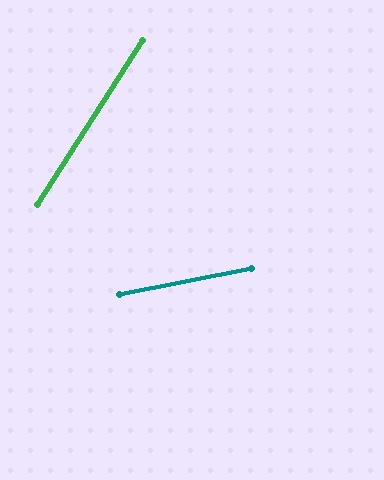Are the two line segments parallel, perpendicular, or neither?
Neither parallel nor perpendicular — they differ by about 46°.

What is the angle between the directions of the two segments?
Approximately 46 degrees.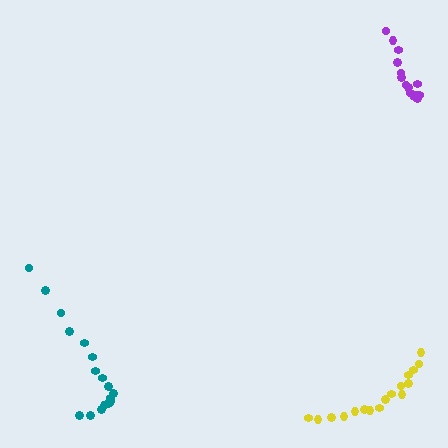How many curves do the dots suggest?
There are 3 distinct paths.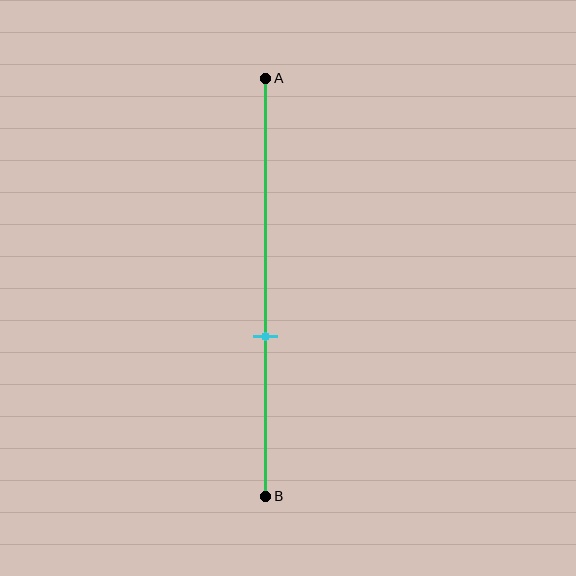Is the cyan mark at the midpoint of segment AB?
No, the mark is at about 60% from A, not at the 50% midpoint.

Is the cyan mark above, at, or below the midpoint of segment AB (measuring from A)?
The cyan mark is below the midpoint of segment AB.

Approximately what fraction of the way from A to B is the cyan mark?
The cyan mark is approximately 60% of the way from A to B.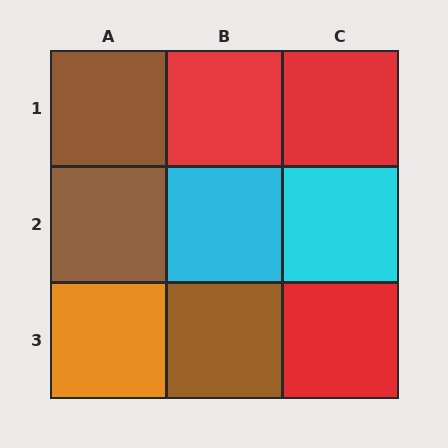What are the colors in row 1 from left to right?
Brown, red, red.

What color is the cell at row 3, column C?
Red.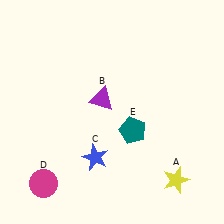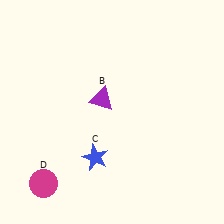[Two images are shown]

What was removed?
The yellow star (A), the teal pentagon (E) were removed in Image 2.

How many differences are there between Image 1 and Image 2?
There are 2 differences between the two images.